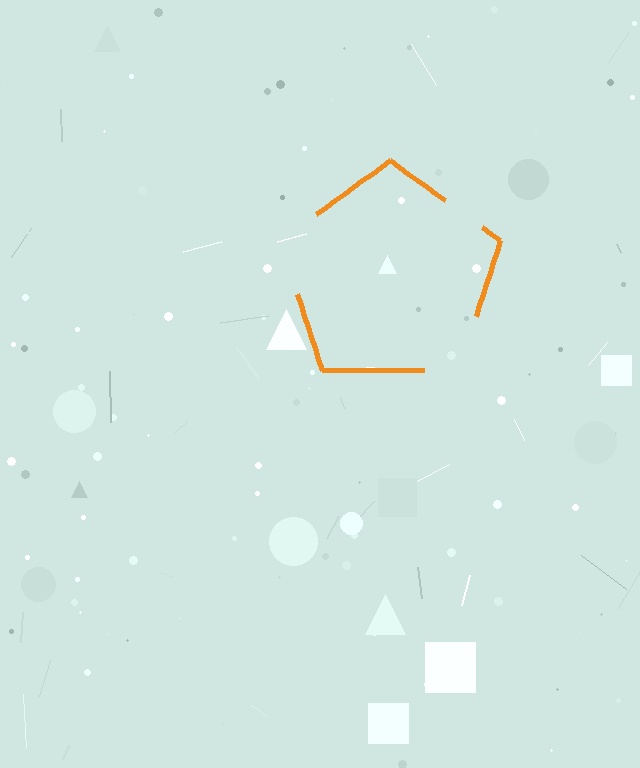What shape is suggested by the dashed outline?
The dashed outline suggests a pentagon.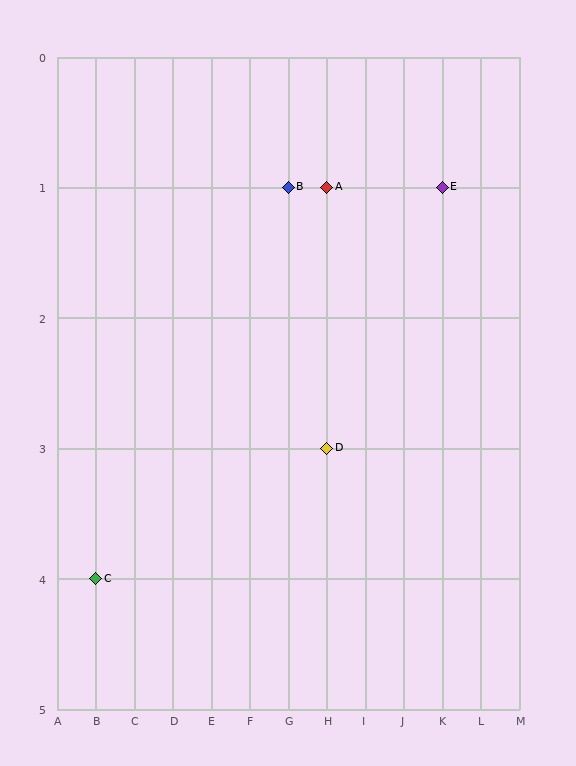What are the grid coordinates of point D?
Point D is at grid coordinates (H, 3).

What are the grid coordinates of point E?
Point E is at grid coordinates (K, 1).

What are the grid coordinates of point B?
Point B is at grid coordinates (G, 1).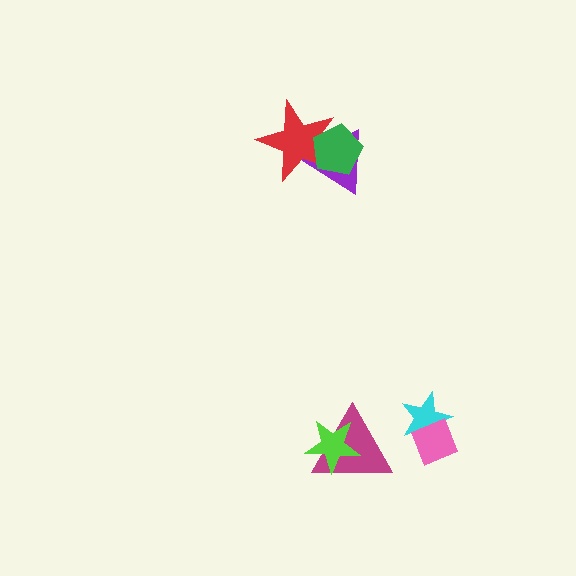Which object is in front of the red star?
The green pentagon is in front of the red star.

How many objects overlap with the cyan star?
1 object overlaps with the cyan star.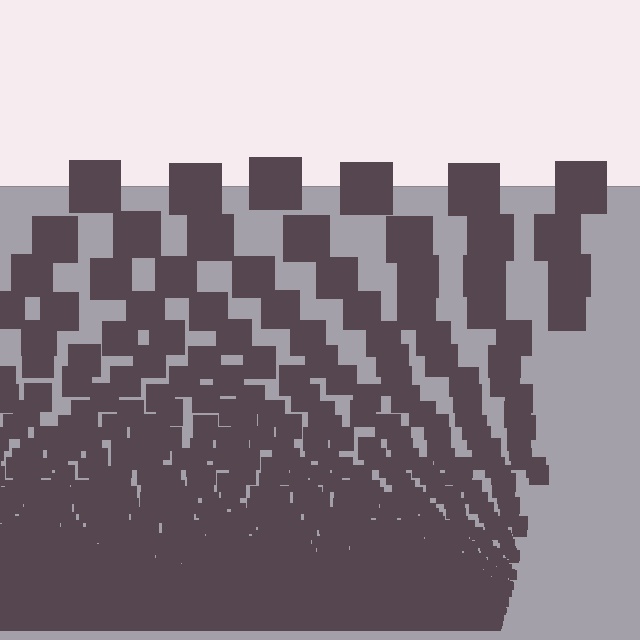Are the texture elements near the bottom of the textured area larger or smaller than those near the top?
Smaller. The gradient is inverted — elements near the bottom are smaller and denser.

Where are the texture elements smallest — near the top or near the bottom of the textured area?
Near the bottom.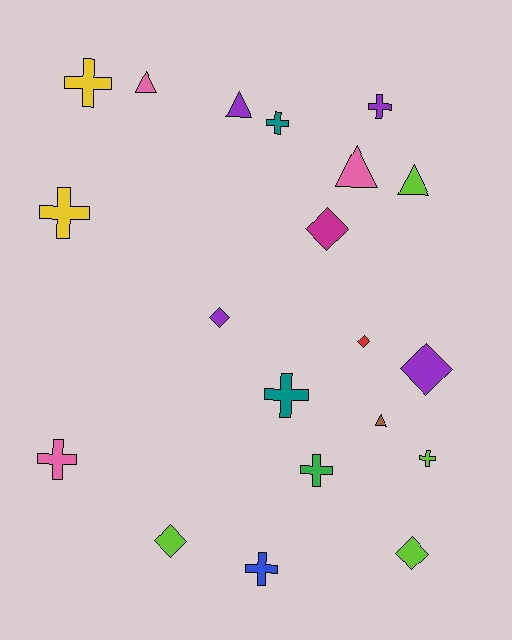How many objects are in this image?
There are 20 objects.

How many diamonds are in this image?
There are 6 diamonds.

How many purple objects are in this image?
There are 4 purple objects.